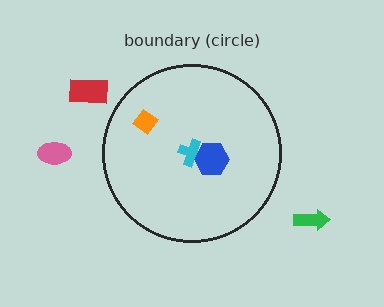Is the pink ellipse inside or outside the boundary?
Outside.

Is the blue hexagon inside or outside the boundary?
Inside.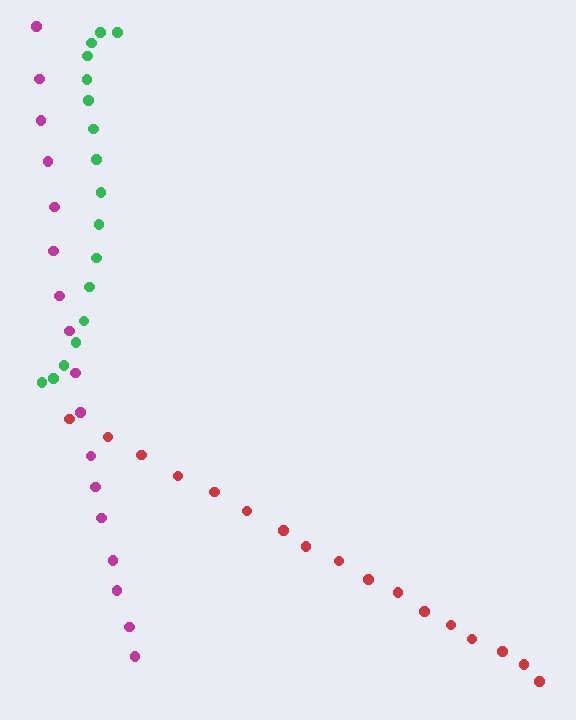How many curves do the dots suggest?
There are 3 distinct paths.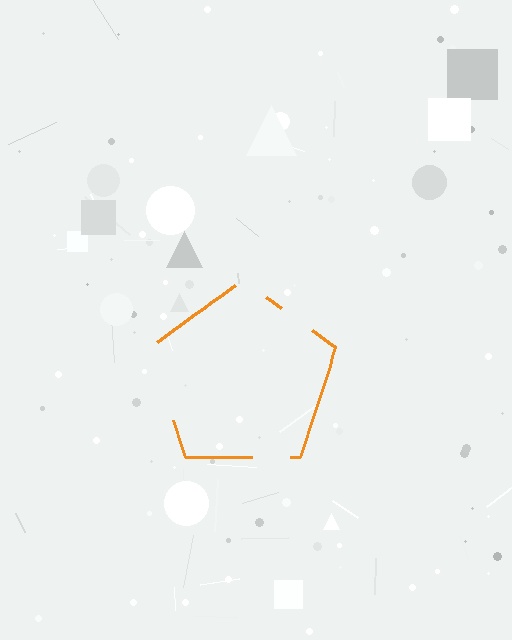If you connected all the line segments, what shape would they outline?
They would outline a pentagon.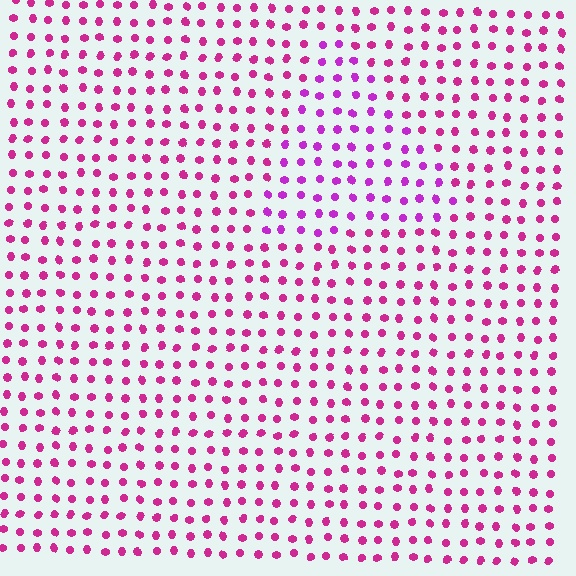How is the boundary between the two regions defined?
The boundary is defined purely by a slight shift in hue (about 26 degrees). Spacing, size, and orientation are identical on both sides.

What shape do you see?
I see a triangle.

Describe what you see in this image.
The image is filled with small magenta elements in a uniform arrangement. A triangle-shaped region is visible where the elements are tinted to a slightly different hue, forming a subtle color boundary.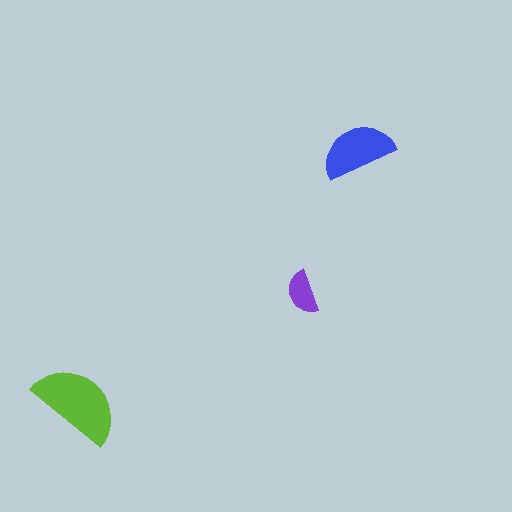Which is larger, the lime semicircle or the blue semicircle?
The lime one.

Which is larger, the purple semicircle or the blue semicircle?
The blue one.